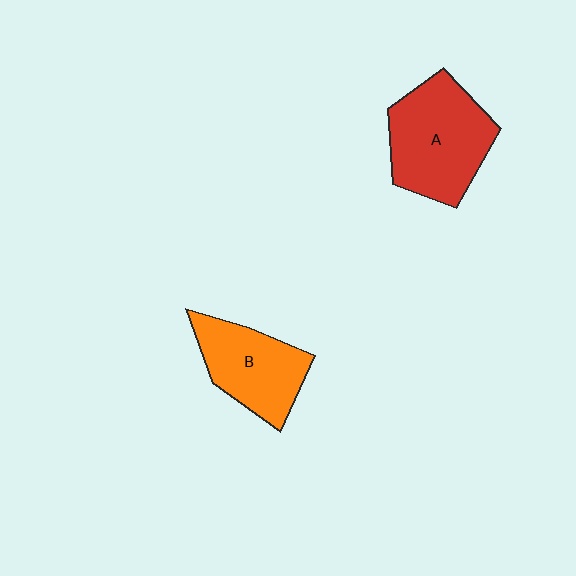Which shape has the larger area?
Shape A (red).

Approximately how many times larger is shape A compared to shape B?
Approximately 1.3 times.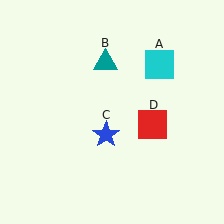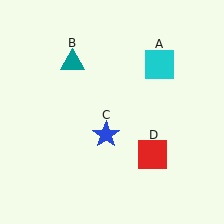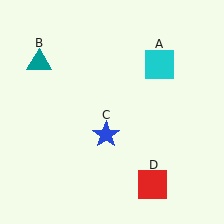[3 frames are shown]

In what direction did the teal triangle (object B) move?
The teal triangle (object B) moved left.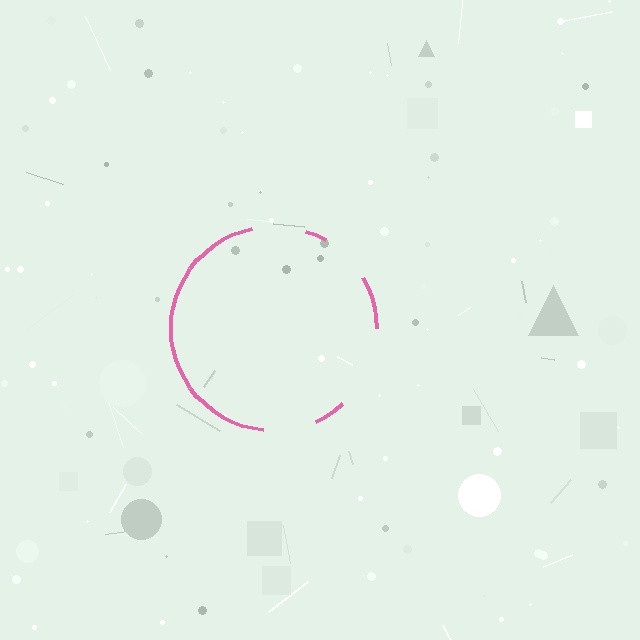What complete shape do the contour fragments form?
The contour fragments form a circle.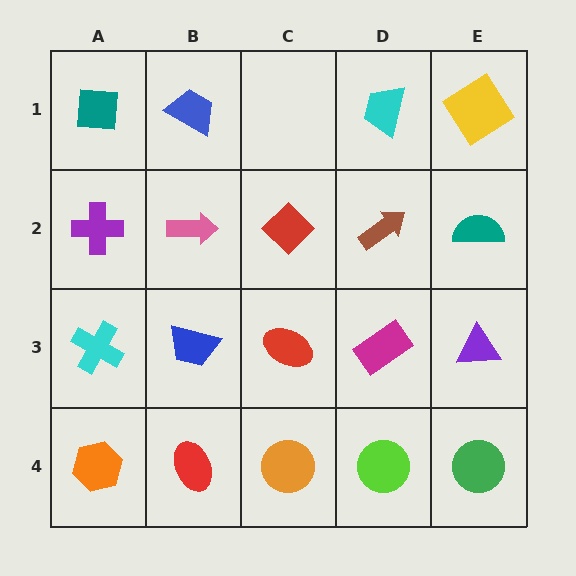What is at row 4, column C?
An orange circle.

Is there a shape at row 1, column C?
No, that cell is empty.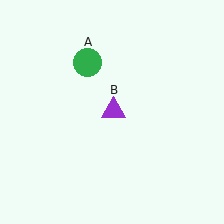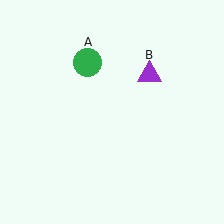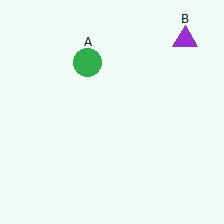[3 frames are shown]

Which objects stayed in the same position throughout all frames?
Green circle (object A) remained stationary.